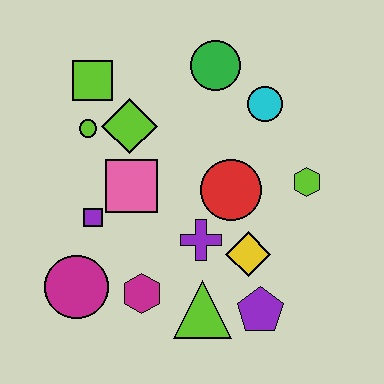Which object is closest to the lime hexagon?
The red circle is closest to the lime hexagon.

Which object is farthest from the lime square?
The purple pentagon is farthest from the lime square.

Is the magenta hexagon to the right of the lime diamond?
Yes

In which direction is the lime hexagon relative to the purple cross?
The lime hexagon is to the right of the purple cross.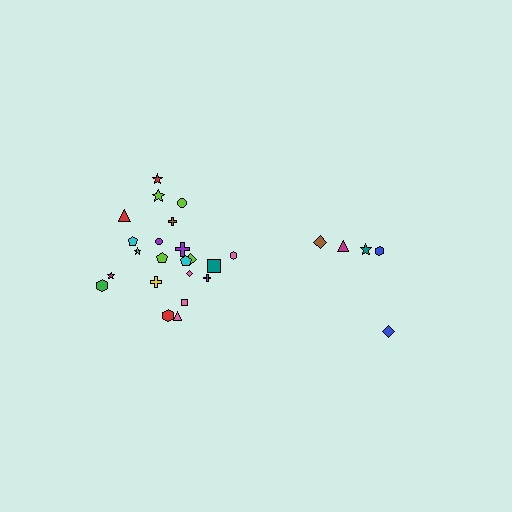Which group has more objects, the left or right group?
The left group.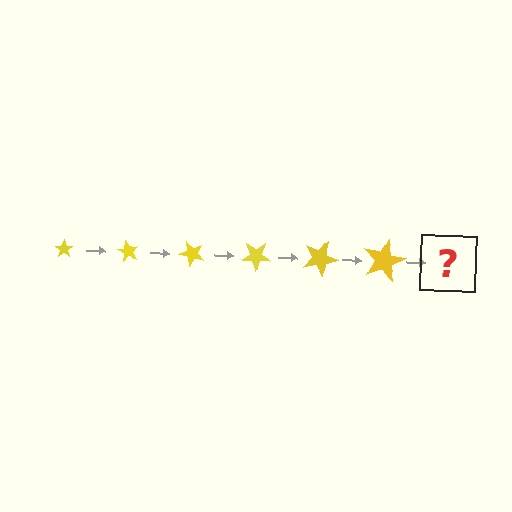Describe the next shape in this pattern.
It should be a star, larger than the previous one and rotated 360 degrees from the start.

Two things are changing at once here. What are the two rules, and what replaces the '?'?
The two rules are that the star grows larger each step and it rotates 60 degrees each step. The '?' should be a star, larger than the previous one and rotated 360 degrees from the start.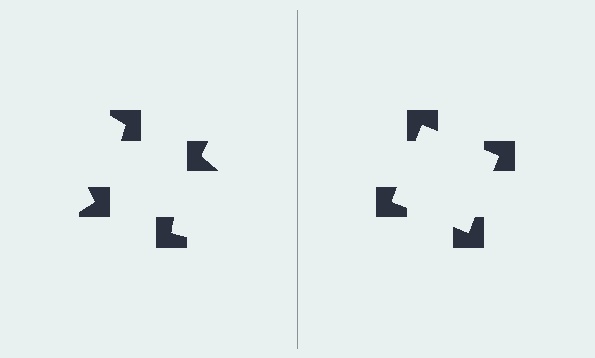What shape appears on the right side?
An illusory square.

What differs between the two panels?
The notched squares are positioned identically on both sides; only the wedge orientations differ. On the right they align to a square; on the left they are misaligned.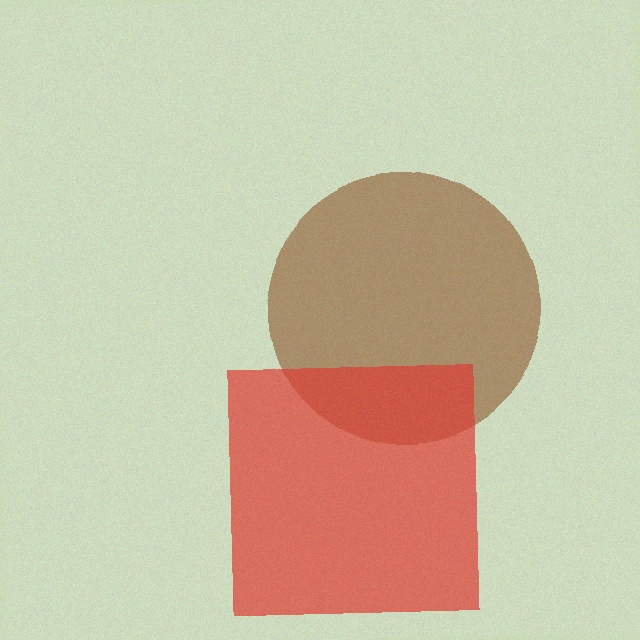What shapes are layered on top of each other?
The layered shapes are: a brown circle, a red square.